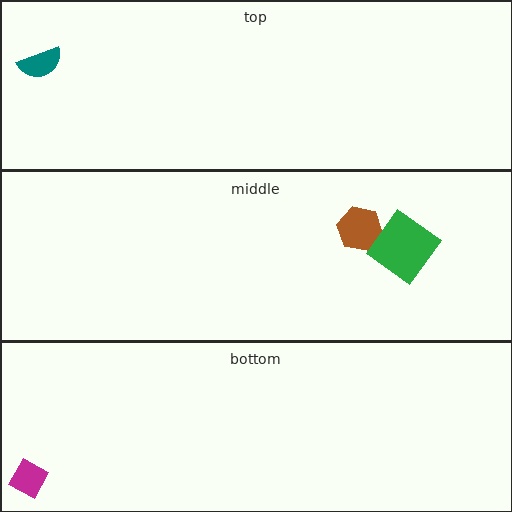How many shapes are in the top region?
1.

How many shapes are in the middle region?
2.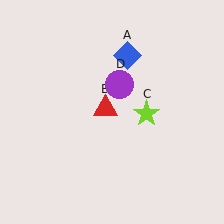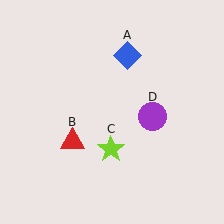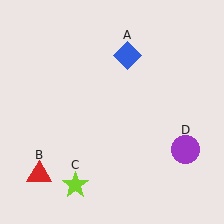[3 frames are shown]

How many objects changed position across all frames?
3 objects changed position: red triangle (object B), lime star (object C), purple circle (object D).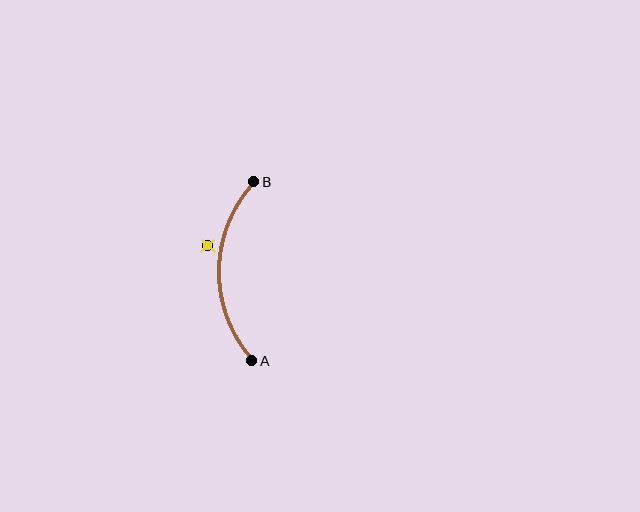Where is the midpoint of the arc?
The arc midpoint is the point on the curve farthest from the straight line joining A and B. It sits to the left of that line.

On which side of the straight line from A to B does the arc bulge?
The arc bulges to the left of the straight line connecting A and B.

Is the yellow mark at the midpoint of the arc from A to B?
No — the yellow mark does not lie on the arc at all. It sits slightly outside the curve.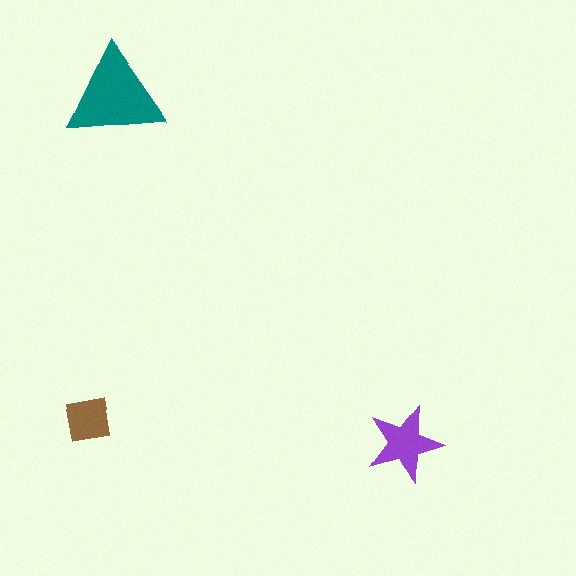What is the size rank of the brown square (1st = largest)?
3rd.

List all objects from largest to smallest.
The teal triangle, the purple star, the brown square.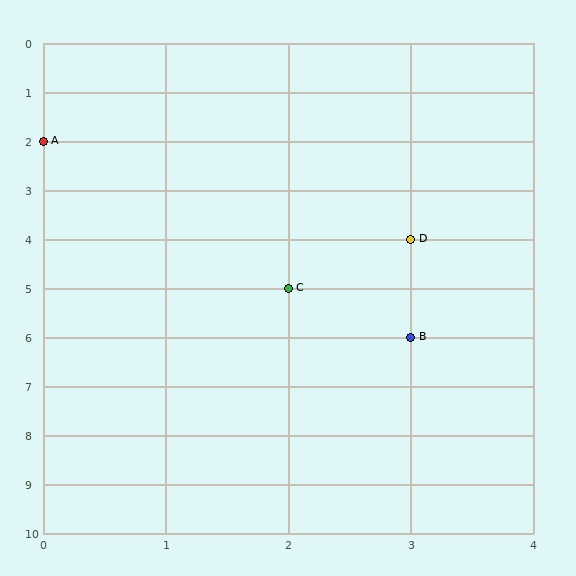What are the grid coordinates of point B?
Point B is at grid coordinates (3, 6).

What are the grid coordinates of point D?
Point D is at grid coordinates (3, 4).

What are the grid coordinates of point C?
Point C is at grid coordinates (2, 5).